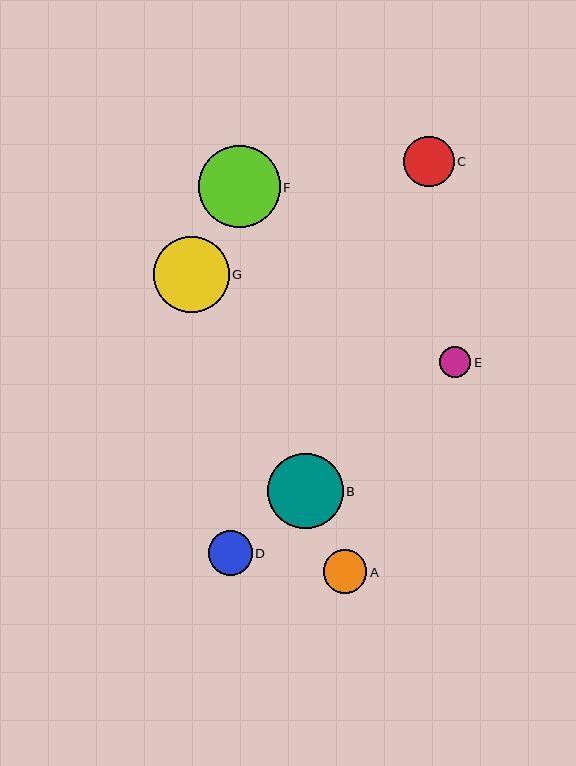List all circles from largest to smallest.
From largest to smallest: F, G, B, C, D, A, E.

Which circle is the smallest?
Circle E is the smallest with a size of approximately 31 pixels.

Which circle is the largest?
Circle F is the largest with a size of approximately 82 pixels.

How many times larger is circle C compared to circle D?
Circle C is approximately 1.1 times the size of circle D.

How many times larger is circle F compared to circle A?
Circle F is approximately 1.9 times the size of circle A.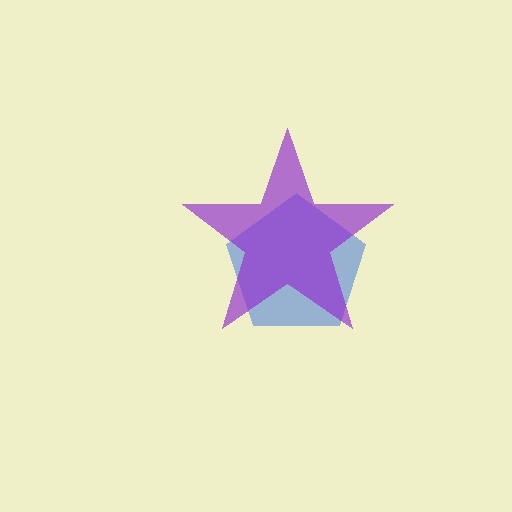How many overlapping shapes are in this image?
There are 2 overlapping shapes in the image.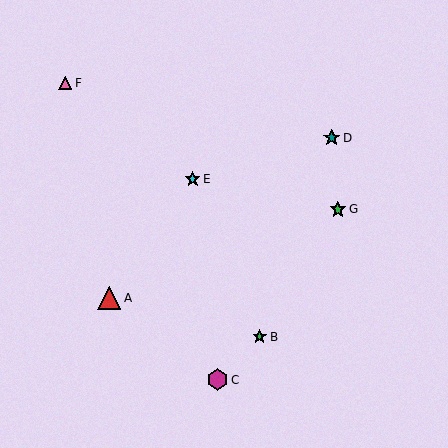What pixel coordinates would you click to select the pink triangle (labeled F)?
Click at (65, 83) to select the pink triangle F.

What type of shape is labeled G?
Shape G is a green star.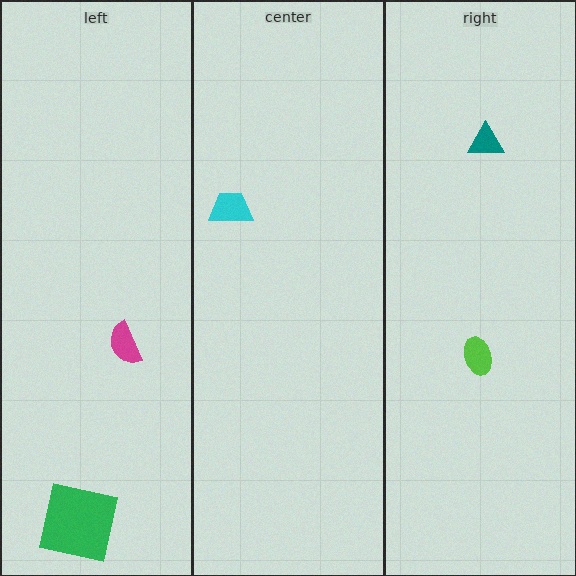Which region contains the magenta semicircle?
The left region.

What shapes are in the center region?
The cyan trapezoid.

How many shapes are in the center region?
1.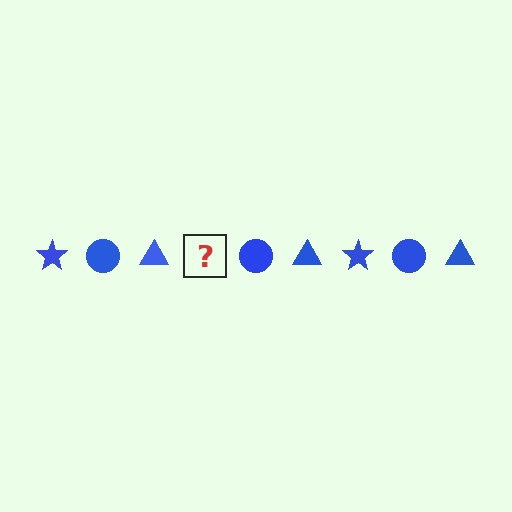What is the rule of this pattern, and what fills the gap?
The rule is that the pattern cycles through star, circle, triangle shapes in blue. The gap should be filled with a blue star.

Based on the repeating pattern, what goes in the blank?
The blank should be a blue star.